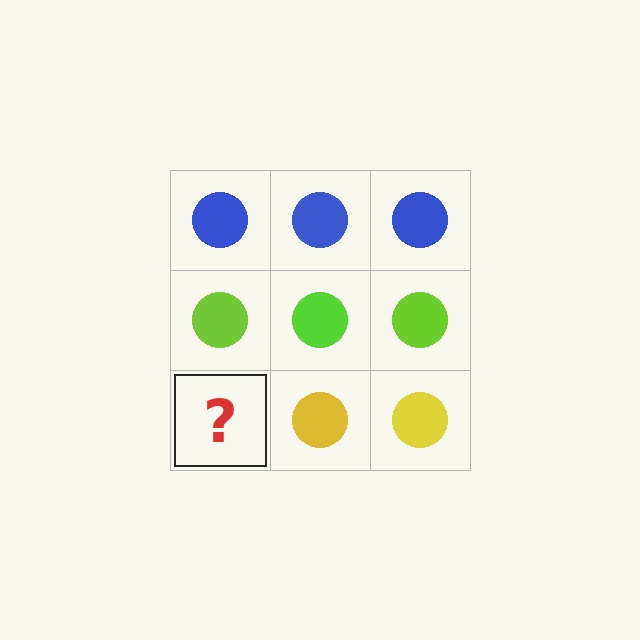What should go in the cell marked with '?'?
The missing cell should contain a yellow circle.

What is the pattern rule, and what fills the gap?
The rule is that each row has a consistent color. The gap should be filled with a yellow circle.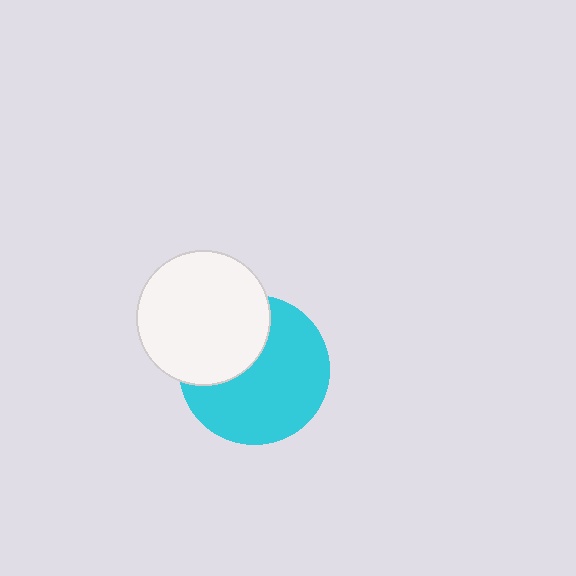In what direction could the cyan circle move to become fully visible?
The cyan circle could move toward the lower-right. That would shift it out from behind the white circle entirely.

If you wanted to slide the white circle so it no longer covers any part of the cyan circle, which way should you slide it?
Slide it toward the upper-left — that is the most direct way to separate the two shapes.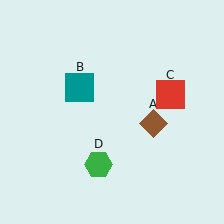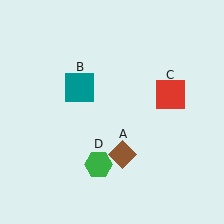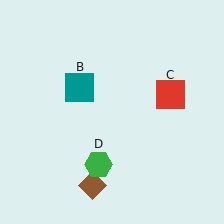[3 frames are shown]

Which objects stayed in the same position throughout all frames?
Teal square (object B) and red square (object C) and green hexagon (object D) remained stationary.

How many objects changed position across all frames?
1 object changed position: brown diamond (object A).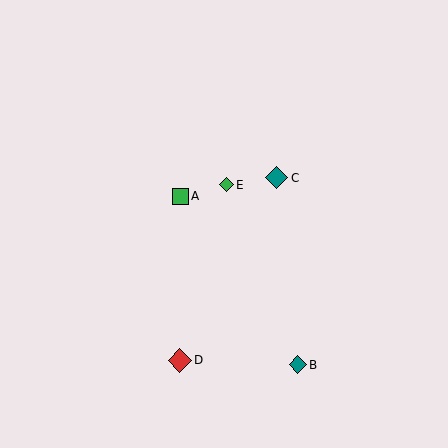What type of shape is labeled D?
Shape D is a red diamond.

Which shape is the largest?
The red diamond (labeled D) is the largest.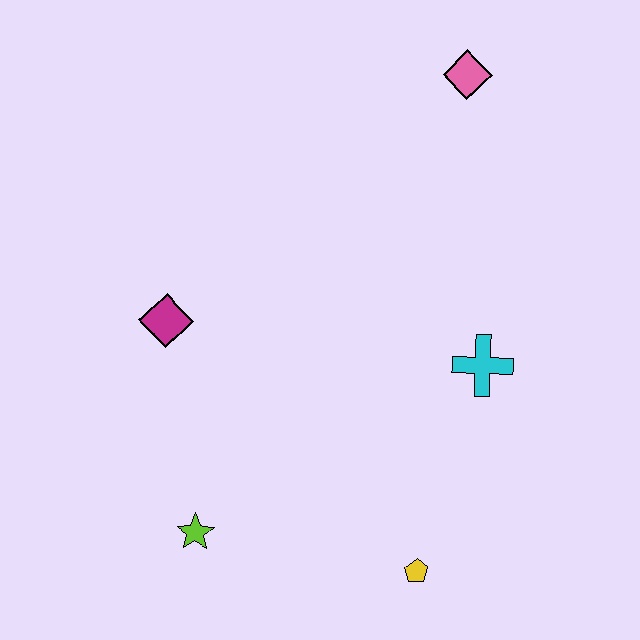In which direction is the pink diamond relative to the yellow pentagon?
The pink diamond is above the yellow pentagon.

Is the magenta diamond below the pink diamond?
Yes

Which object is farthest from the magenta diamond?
The pink diamond is farthest from the magenta diamond.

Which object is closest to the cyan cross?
The yellow pentagon is closest to the cyan cross.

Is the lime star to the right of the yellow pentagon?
No